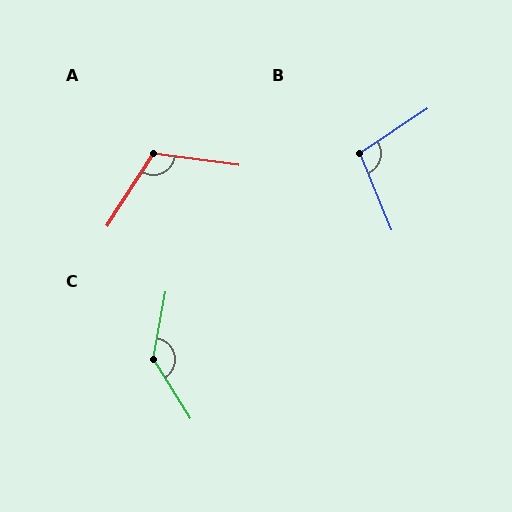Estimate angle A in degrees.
Approximately 115 degrees.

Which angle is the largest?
C, at approximately 138 degrees.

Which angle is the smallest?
B, at approximately 101 degrees.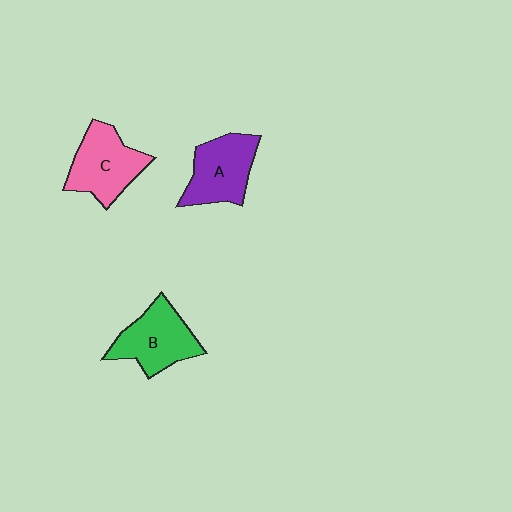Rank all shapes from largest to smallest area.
From largest to smallest: C (pink), B (green), A (purple).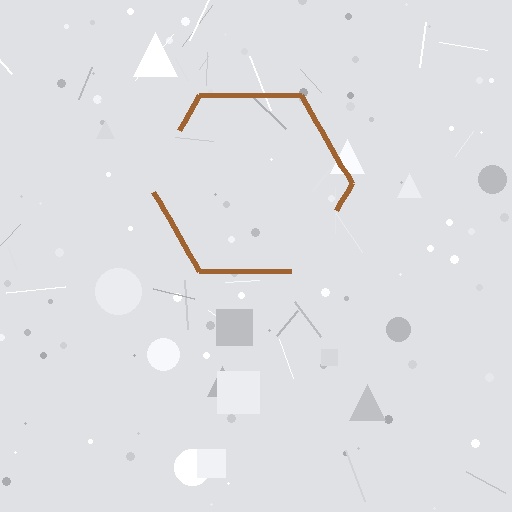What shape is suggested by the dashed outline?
The dashed outline suggests a hexagon.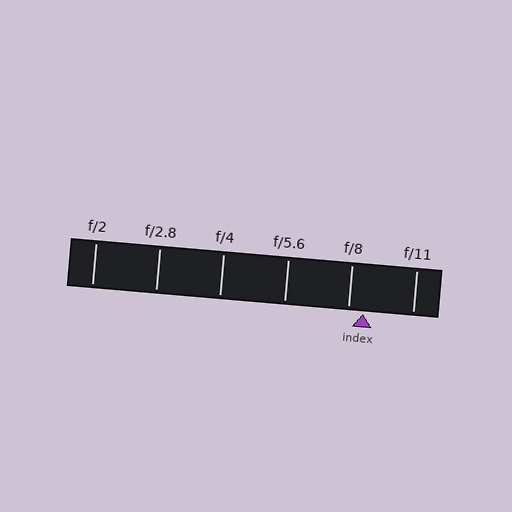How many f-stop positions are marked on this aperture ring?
There are 6 f-stop positions marked.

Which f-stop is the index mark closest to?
The index mark is closest to f/8.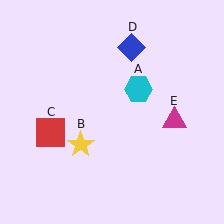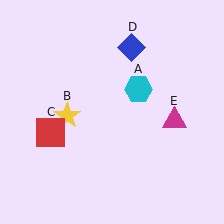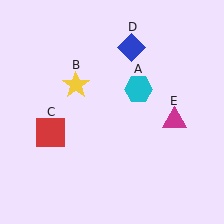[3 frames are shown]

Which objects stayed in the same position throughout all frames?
Cyan hexagon (object A) and red square (object C) and blue diamond (object D) and magenta triangle (object E) remained stationary.